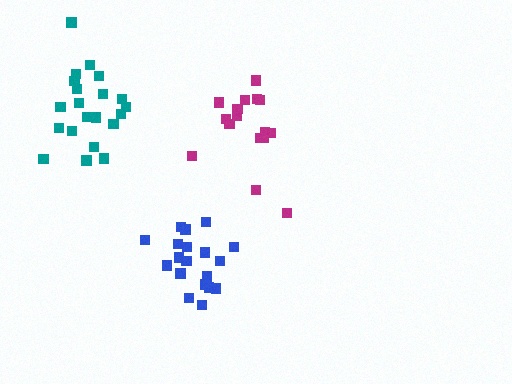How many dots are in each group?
Group 1: 19 dots, Group 2: 21 dots, Group 3: 16 dots (56 total).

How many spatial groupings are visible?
There are 3 spatial groupings.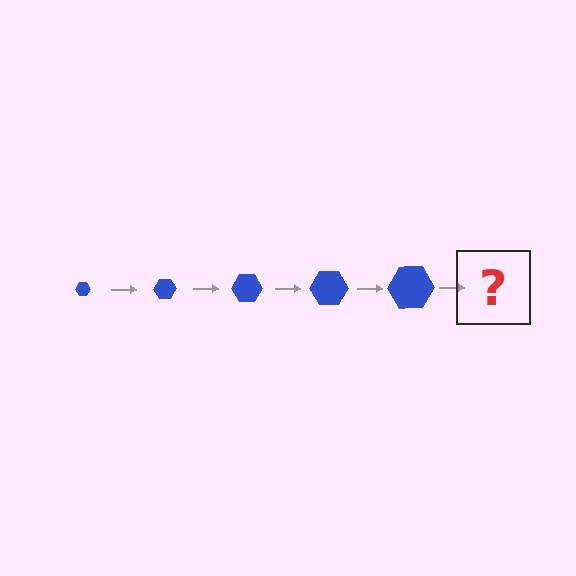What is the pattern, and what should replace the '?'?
The pattern is that the hexagon gets progressively larger each step. The '?' should be a blue hexagon, larger than the previous one.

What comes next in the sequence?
The next element should be a blue hexagon, larger than the previous one.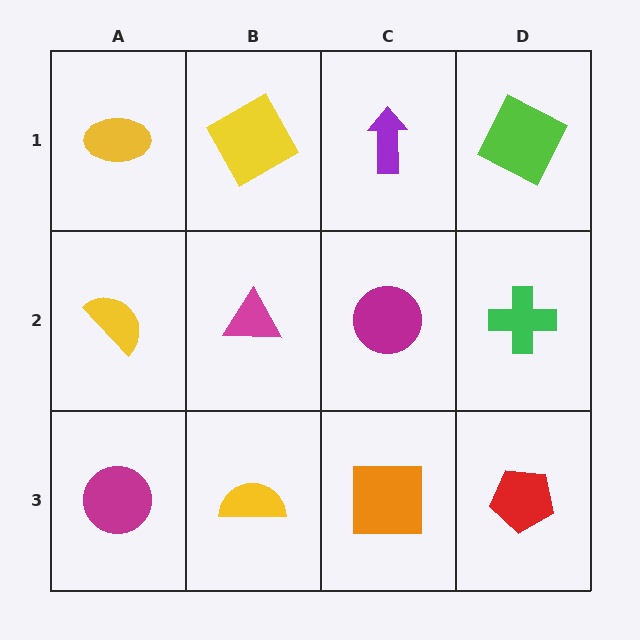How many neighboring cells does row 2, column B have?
4.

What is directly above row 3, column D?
A green cross.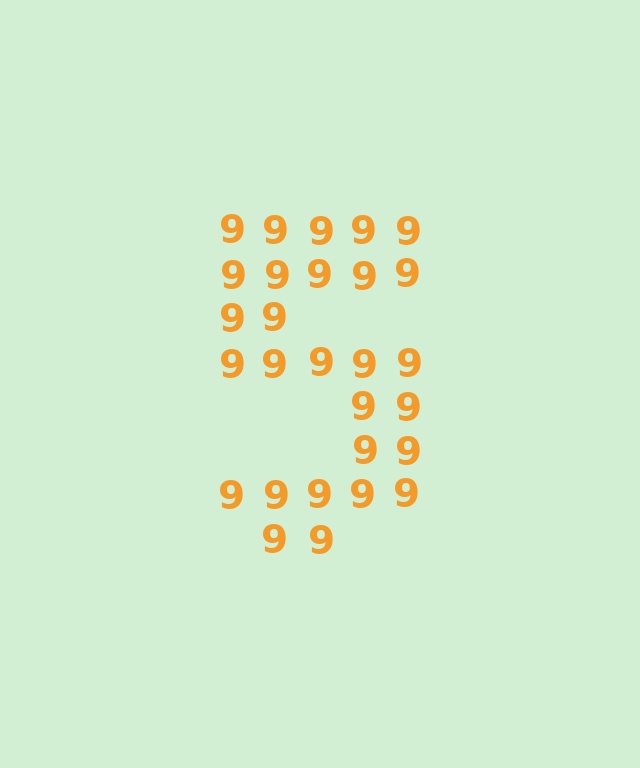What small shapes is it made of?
It is made of small digit 9's.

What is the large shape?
The large shape is the digit 5.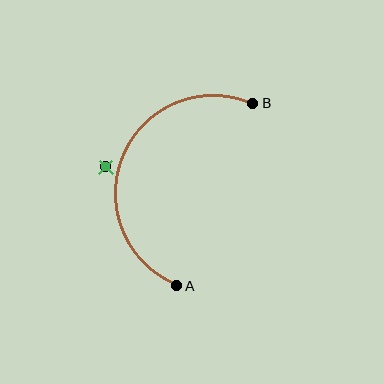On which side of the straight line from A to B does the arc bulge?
The arc bulges to the left of the straight line connecting A and B.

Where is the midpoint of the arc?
The arc midpoint is the point on the curve farthest from the straight line joining A and B. It sits to the left of that line.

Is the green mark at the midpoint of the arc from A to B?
No — the green mark does not lie on the arc at all. It sits slightly outside the curve.